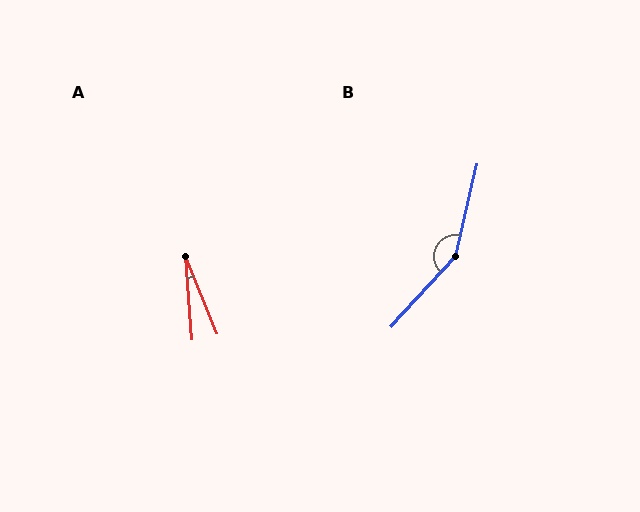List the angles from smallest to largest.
A (18°), B (150°).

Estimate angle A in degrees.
Approximately 18 degrees.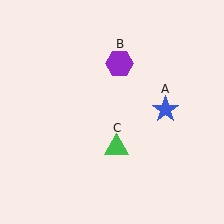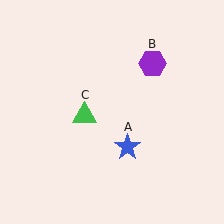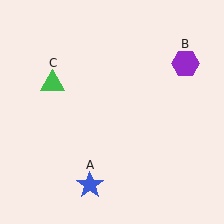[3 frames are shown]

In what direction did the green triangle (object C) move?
The green triangle (object C) moved up and to the left.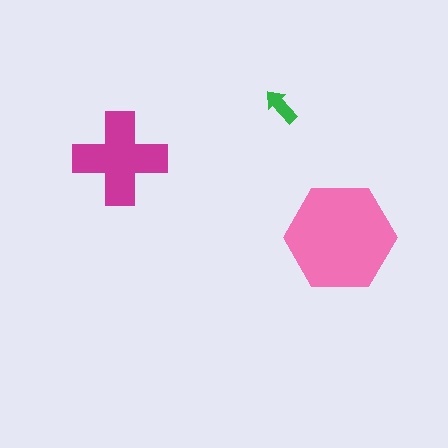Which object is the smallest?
The green arrow.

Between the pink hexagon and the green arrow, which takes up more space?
The pink hexagon.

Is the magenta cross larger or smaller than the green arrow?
Larger.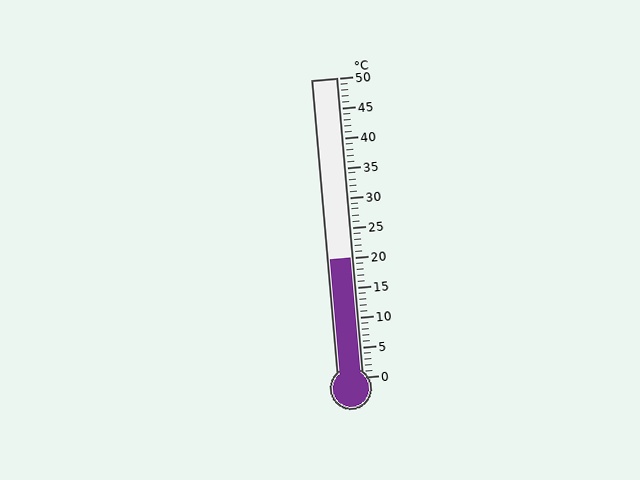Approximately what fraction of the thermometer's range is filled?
The thermometer is filled to approximately 40% of its range.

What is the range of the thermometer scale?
The thermometer scale ranges from 0°C to 50°C.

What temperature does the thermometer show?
The thermometer shows approximately 20°C.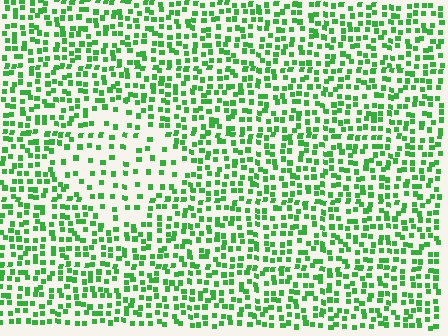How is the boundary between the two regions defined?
The boundary is defined by a change in element density (approximately 2.2x ratio). All elements are the same color, size, and shape.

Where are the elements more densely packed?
The elements are more densely packed outside the diamond boundary.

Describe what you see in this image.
The image contains small green elements arranged at two different densities. A diamond-shaped region is visible where the elements are less densely packed than the surrounding area.